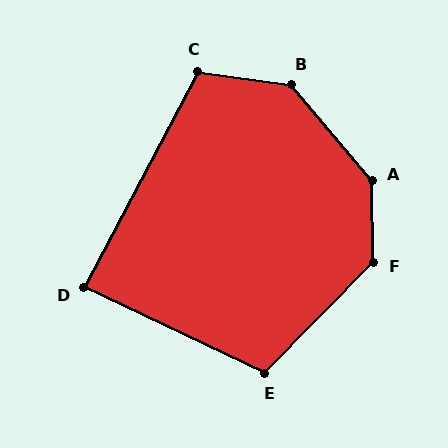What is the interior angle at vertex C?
Approximately 110 degrees (obtuse).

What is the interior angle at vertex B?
Approximately 138 degrees (obtuse).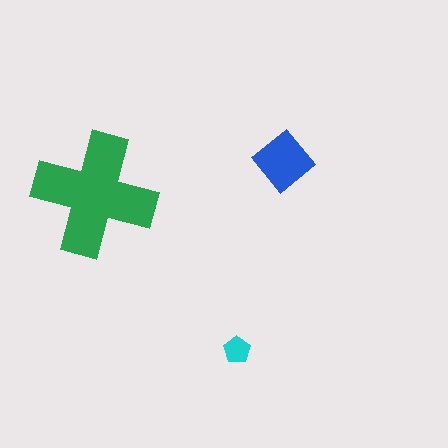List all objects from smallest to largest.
The cyan pentagon, the blue diamond, the green cross.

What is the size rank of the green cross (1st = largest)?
1st.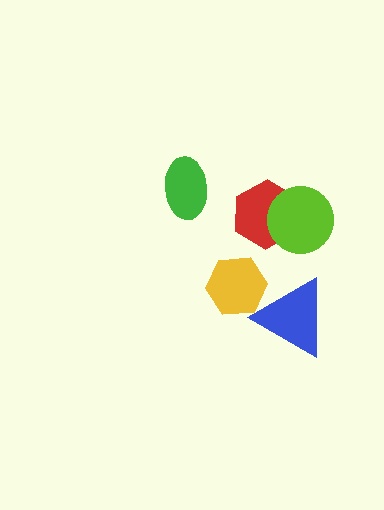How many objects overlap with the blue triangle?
1 object overlaps with the blue triangle.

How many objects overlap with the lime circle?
1 object overlaps with the lime circle.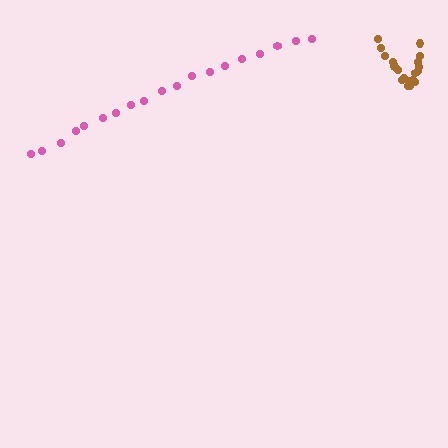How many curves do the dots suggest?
There are 2 distinct paths.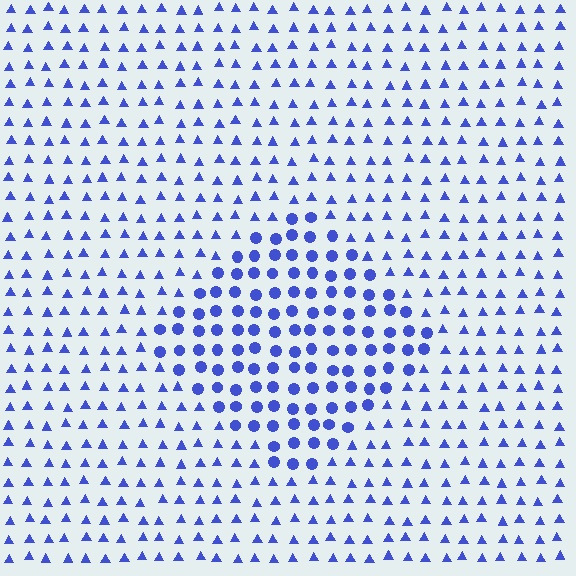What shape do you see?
I see a diamond.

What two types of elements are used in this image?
The image uses circles inside the diamond region and triangles outside it.